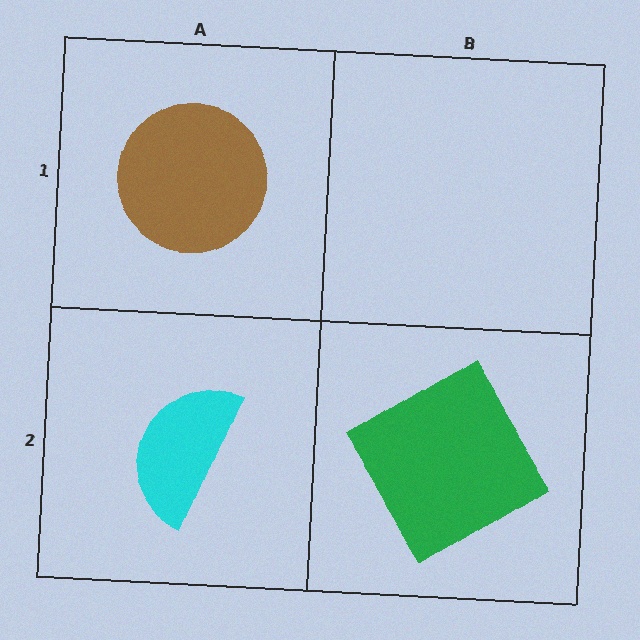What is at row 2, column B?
A green diamond.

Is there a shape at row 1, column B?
No, that cell is empty.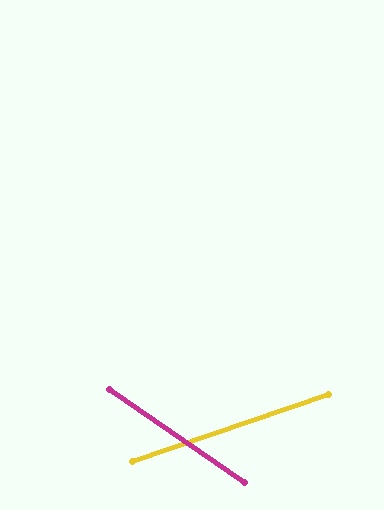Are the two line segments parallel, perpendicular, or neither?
Neither parallel nor perpendicular — they differ by about 53°.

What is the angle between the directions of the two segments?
Approximately 53 degrees.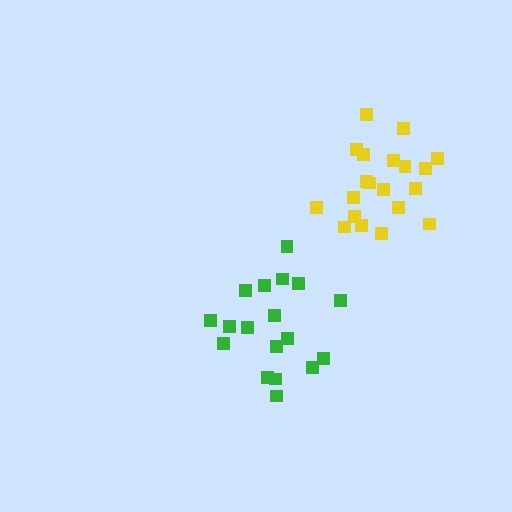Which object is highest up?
The yellow cluster is topmost.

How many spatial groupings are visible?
There are 2 spatial groupings.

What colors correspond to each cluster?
The clusters are colored: yellow, green.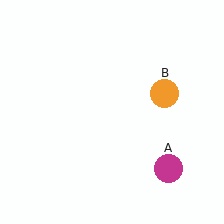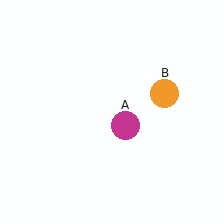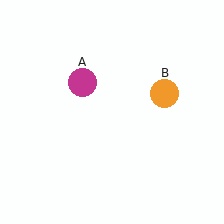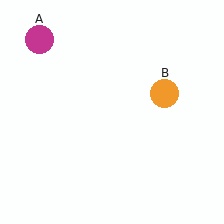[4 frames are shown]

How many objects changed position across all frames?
1 object changed position: magenta circle (object A).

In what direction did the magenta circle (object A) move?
The magenta circle (object A) moved up and to the left.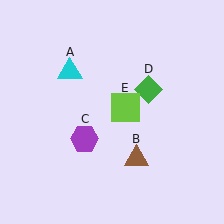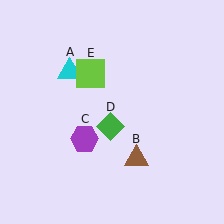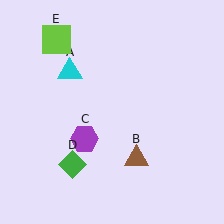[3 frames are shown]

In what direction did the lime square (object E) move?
The lime square (object E) moved up and to the left.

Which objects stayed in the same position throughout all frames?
Cyan triangle (object A) and brown triangle (object B) and purple hexagon (object C) remained stationary.